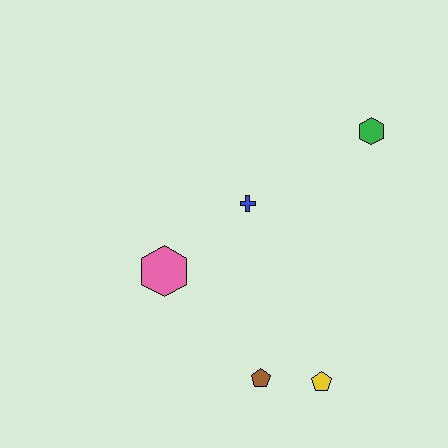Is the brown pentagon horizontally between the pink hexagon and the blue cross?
No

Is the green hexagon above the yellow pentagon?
Yes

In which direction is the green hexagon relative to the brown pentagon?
The green hexagon is above the brown pentagon.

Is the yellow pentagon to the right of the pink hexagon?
Yes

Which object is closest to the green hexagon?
The blue cross is closest to the green hexagon.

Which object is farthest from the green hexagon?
The brown pentagon is farthest from the green hexagon.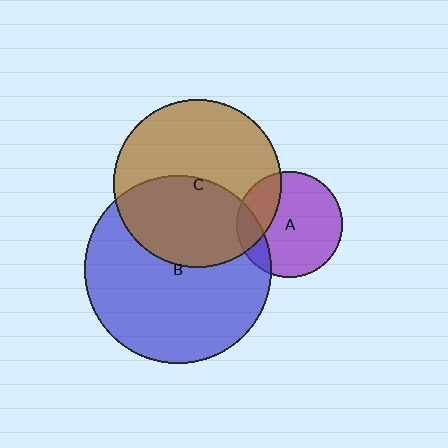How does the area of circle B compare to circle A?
Approximately 3.1 times.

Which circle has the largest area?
Circle B (blue).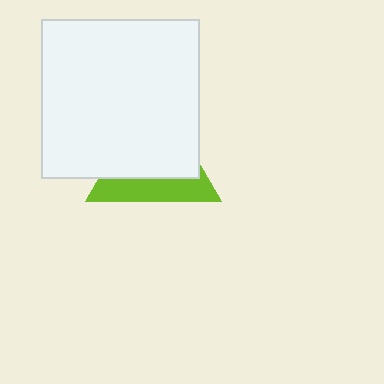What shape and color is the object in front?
The object in front is a white square.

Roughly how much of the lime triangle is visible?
A small part of it is visible (roughly 35%).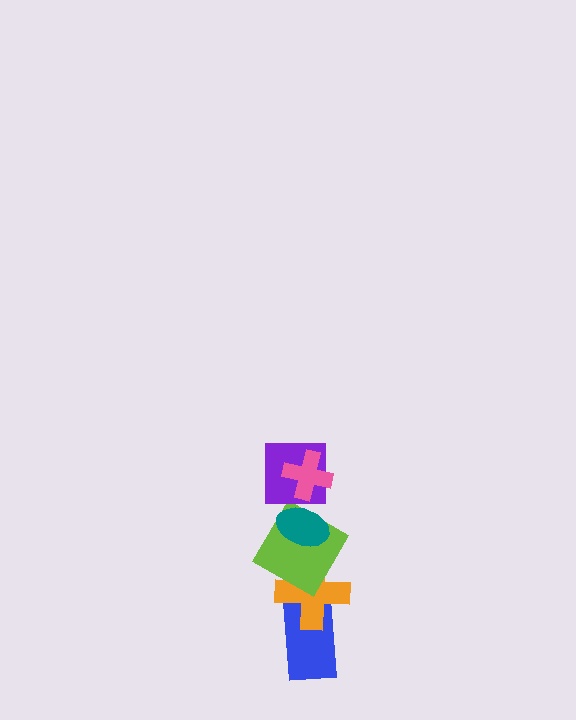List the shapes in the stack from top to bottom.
From top to bottom: the pink cross, the purple square, the teal ellipse, the lime diamond, the orange cross, the blue rectangle.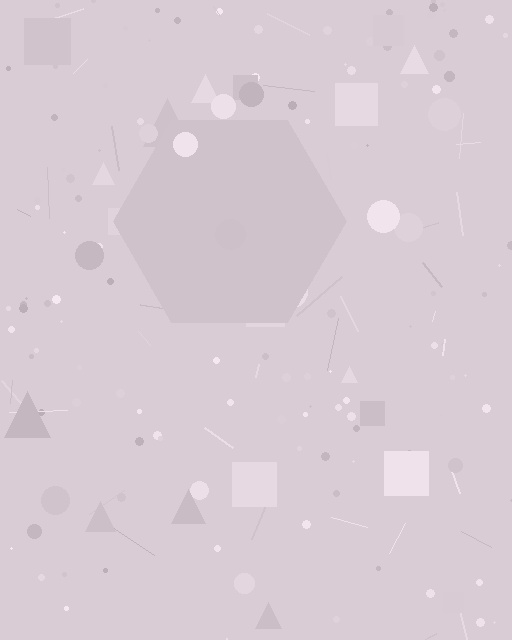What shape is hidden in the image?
A hexagon is hidden in the image.